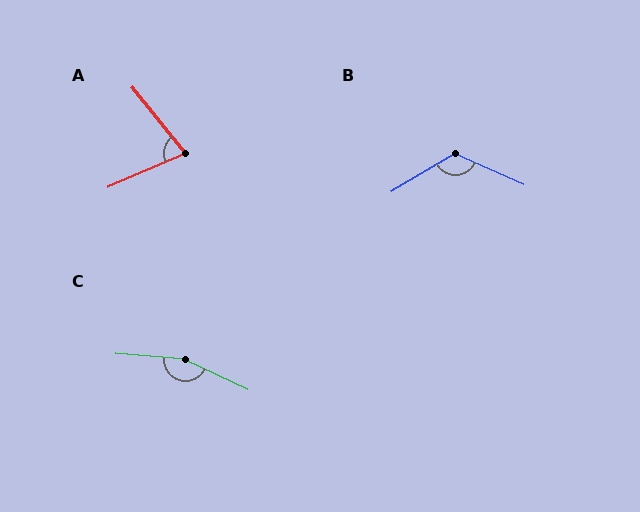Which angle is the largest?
C, at approximately 159 degrees.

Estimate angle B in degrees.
Approximately 125 degrees.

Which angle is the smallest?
A, at approximately 75 degrees.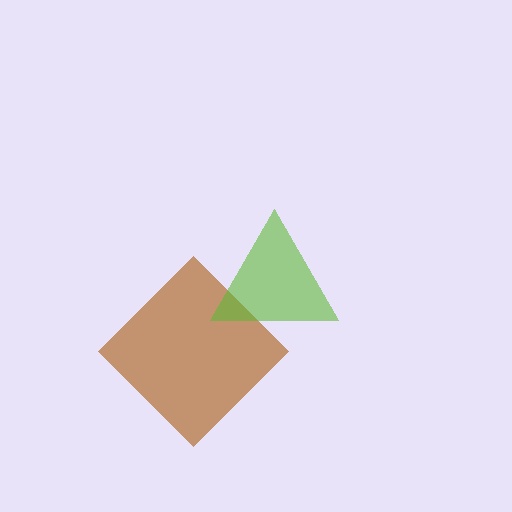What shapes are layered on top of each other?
The layered shapes are: a brown diamond, a lime triangle.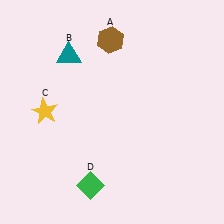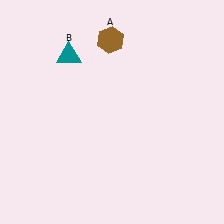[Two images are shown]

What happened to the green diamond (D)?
The green diamond (D) was removed in Image 2. It was in the bottom-left area of Image 1.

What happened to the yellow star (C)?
The yellow star (C) was removed in Image 2. It was in the top-left area of Image 1.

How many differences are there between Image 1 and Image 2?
There are 2 differences between the two images.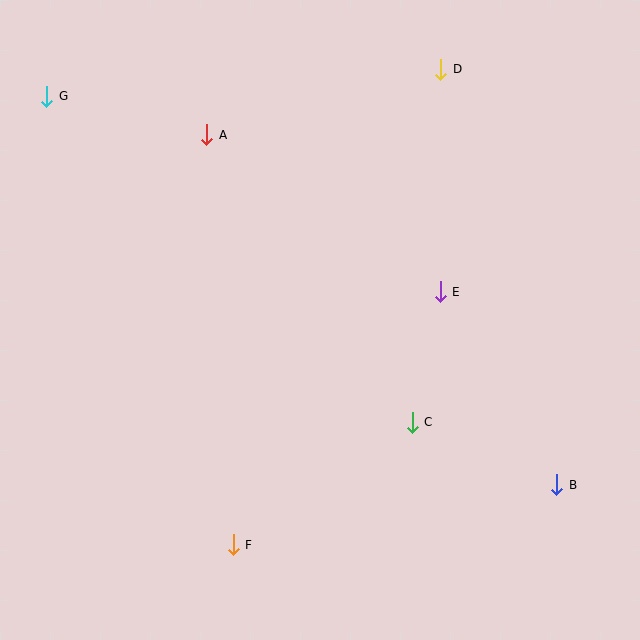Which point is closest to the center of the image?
Point E at (440, 292) is closest to the center.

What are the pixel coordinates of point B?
Point B is at (557, 485).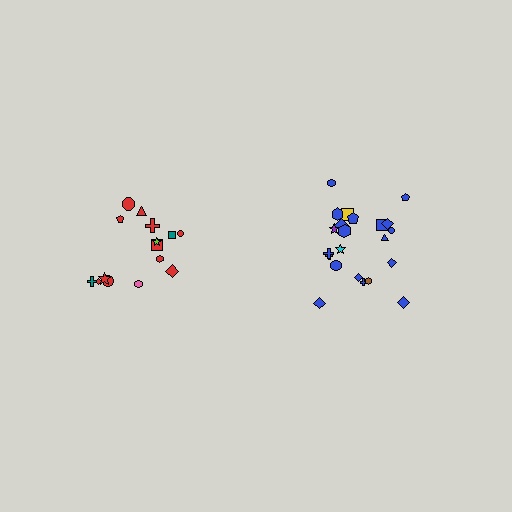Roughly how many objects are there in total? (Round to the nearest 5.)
Roughly 35 objects in total.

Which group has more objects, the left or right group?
The right group.